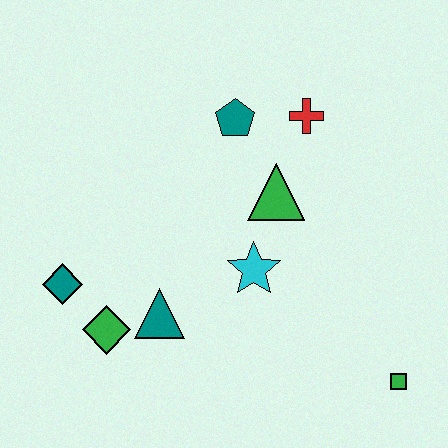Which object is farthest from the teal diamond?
The green square is farthest from the teal diamond.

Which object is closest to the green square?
The cyan star is closest to the green square.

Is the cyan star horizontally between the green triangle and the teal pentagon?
Yes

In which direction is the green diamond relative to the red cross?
The green diamond is below the red cross.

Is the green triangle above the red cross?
No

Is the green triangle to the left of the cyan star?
No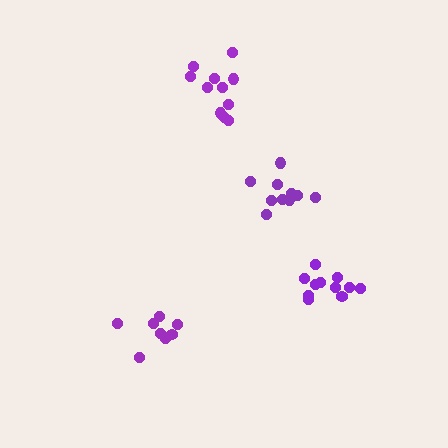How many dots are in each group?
Group 1: 10 dots, Group 2: 11 dots, Group 3: 8 dots, Group 4: 11 dots (40 total).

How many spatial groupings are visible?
There are 4 spatial groupings.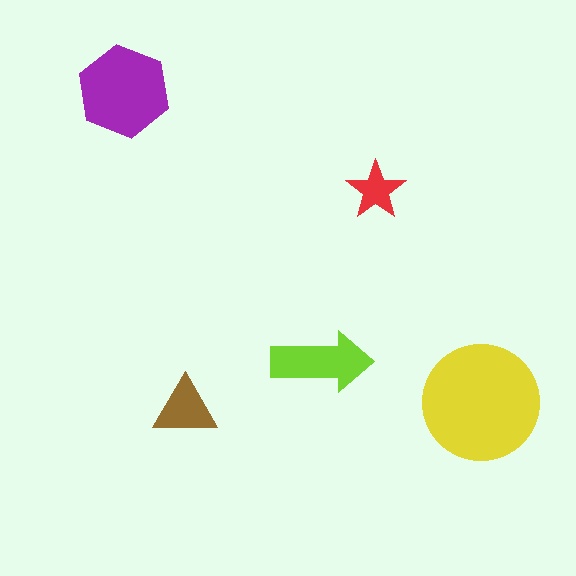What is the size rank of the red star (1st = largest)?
5th.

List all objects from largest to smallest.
The yellow circle, the purple hexagon, the lime arrow, the brown triangle, the red star.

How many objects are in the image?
There are 5 objects in the image.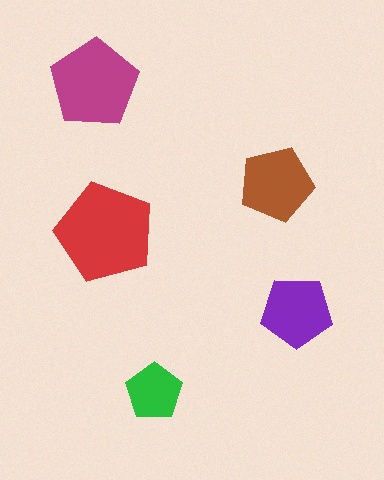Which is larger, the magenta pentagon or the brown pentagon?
The magenta one.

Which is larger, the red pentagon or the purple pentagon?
The red one.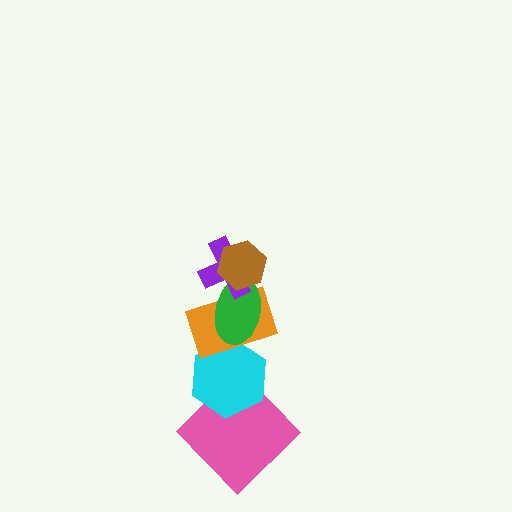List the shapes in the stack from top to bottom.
From top to bottom: the brown hexagon, the purple cross, the green ellipse, the orange rectangle, the cyan hexagon, the pink diamond.